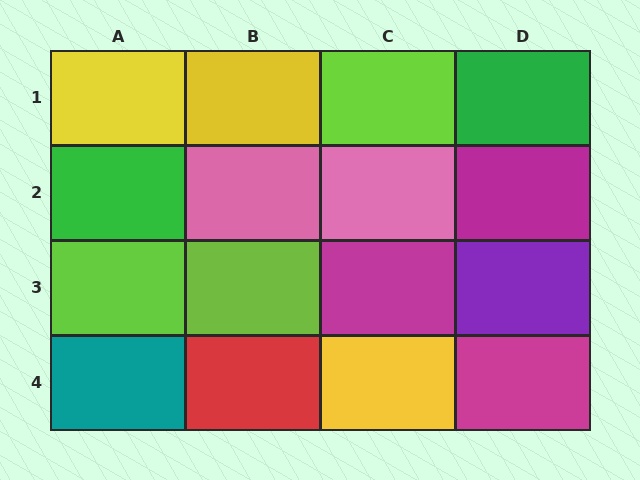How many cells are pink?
2 cells are pink.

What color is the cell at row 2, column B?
Pink.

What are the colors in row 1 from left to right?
Yellow, yellow, lime, green.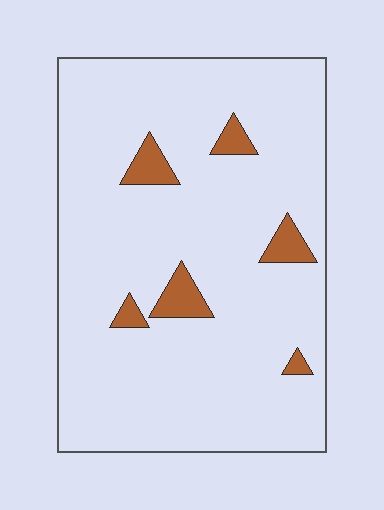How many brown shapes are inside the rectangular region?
6.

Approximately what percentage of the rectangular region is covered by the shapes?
Approximately 5%.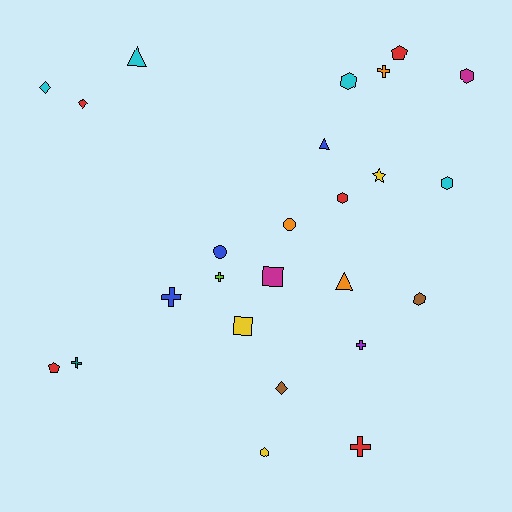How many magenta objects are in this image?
There are 2 magenta objects.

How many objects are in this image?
There are 25 objects.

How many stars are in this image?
There is 1 star.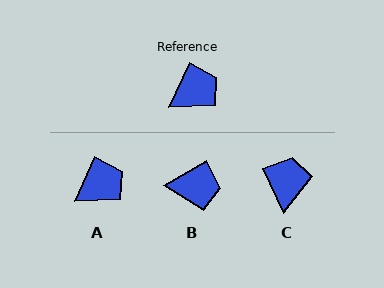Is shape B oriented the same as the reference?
No, it is off by about 35 degrees.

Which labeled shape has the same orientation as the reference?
A.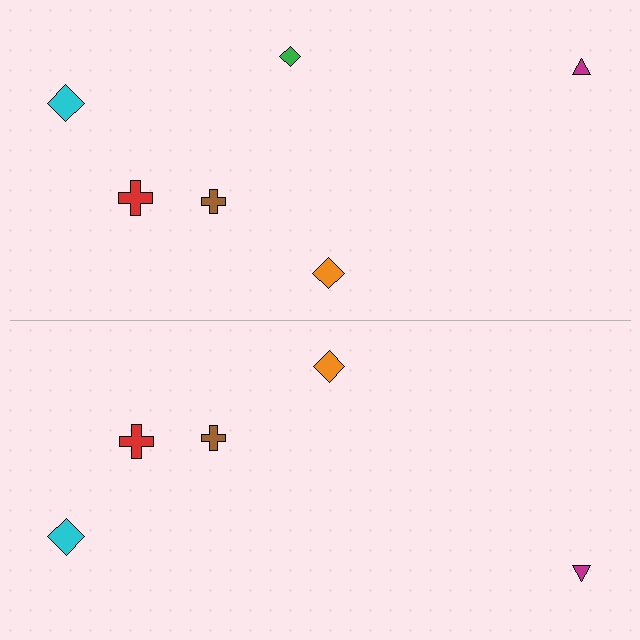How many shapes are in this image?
There are 11 shapes in this image.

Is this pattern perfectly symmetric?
No, the pattern is not perfectly symmetric. A green diamond is missing from the bottom side.